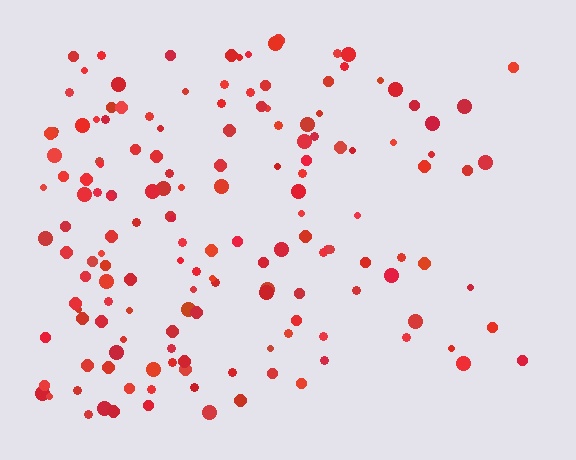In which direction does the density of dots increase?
From right to left, with the left side densest.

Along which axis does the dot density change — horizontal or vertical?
Horizontal.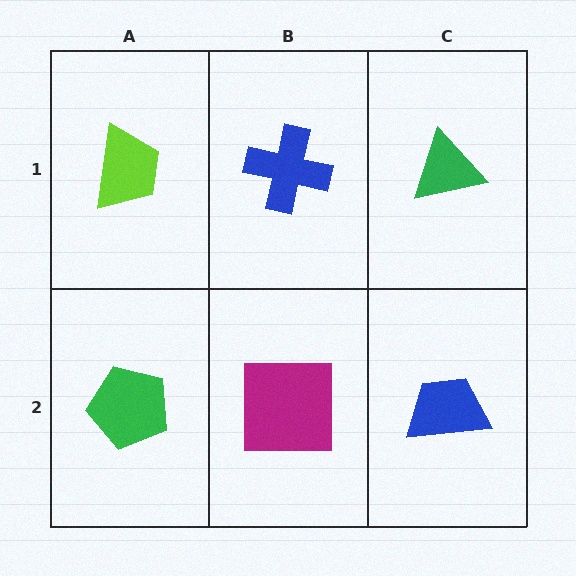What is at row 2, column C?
A blue trapezoid.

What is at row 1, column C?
A green triangle.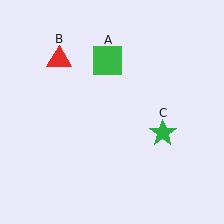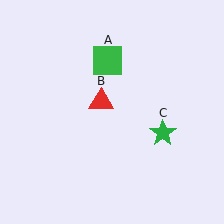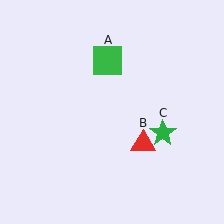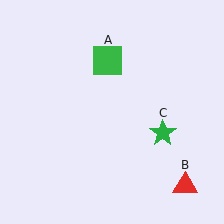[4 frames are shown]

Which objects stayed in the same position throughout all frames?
Green square (object A) and green star (object C) remained stationary.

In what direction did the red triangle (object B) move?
The red triangle (object B) moved down and to the right.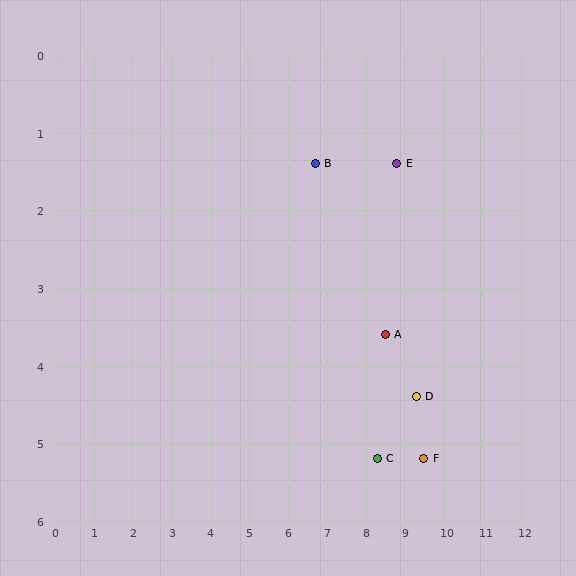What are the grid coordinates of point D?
Point D is at approximately (9.3, 4.4).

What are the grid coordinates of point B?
Point B is at approximately (6.7, 1.4).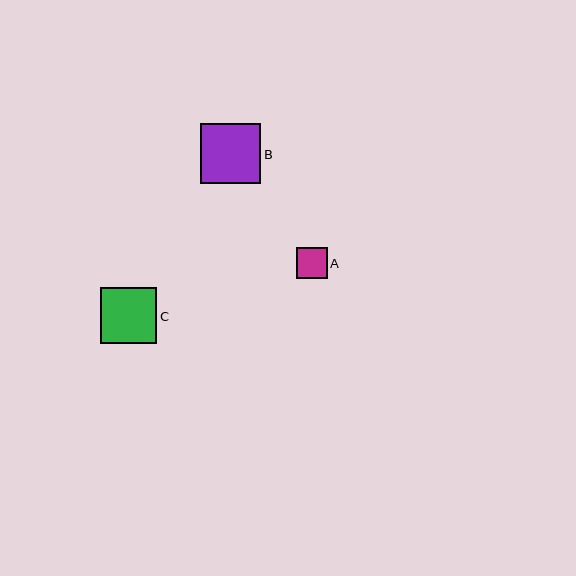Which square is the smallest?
Square A is the smallest with a size of approximately 31 pixels.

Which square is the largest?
Square B is the largest with a size of approximately 60 pixels.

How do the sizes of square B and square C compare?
Square B and square C are approximately the same size.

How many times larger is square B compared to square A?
Square B is approximately 1.9 times the size of square A.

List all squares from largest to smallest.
From largest to smallest: B, C, A.